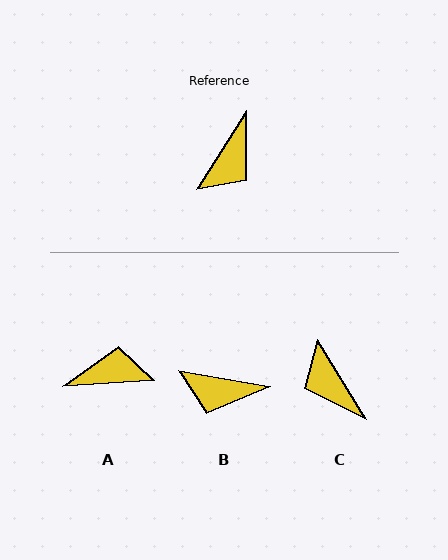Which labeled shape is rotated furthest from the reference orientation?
A, about 126 degrees away.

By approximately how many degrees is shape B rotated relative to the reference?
Approximately 67 degrees clockwise.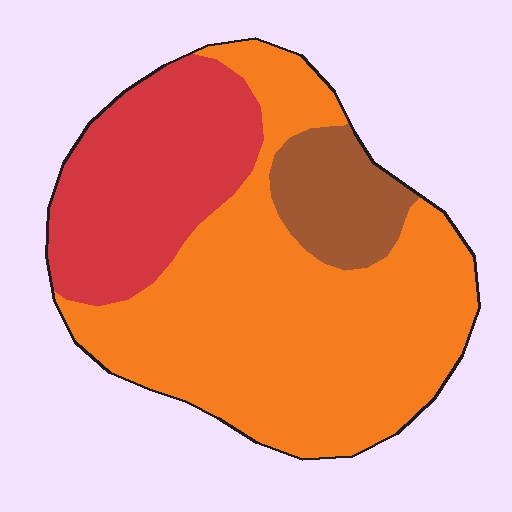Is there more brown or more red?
Red.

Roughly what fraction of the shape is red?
Red takes up about one quarter (1/4) of the shape.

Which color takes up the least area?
Brown, at roughly 10%.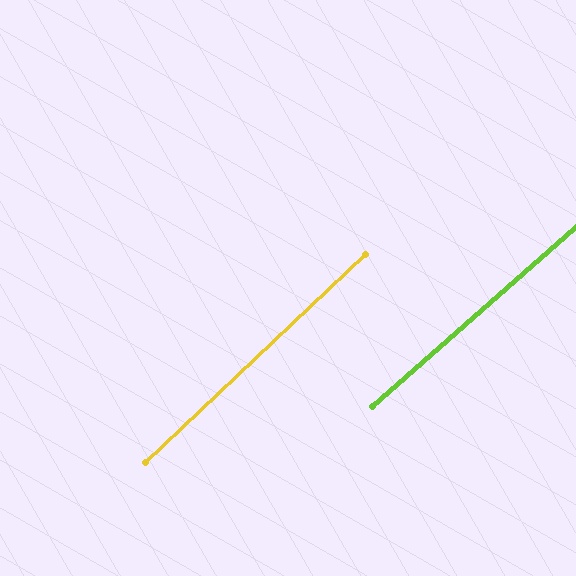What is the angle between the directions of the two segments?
Approximately 2 degrees.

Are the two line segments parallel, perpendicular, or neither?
Parallel — their directions differ by only 1.7°.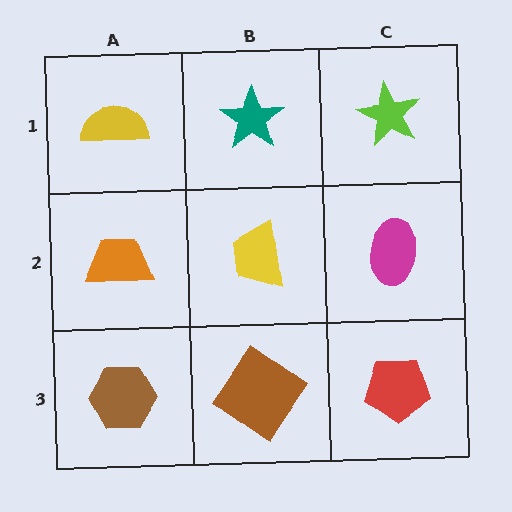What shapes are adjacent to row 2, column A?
A yellow semicircle (row 1, column A), a brown hexagon (row 3, column A), a yellow trapezoid (row 2, column B).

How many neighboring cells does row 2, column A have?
3.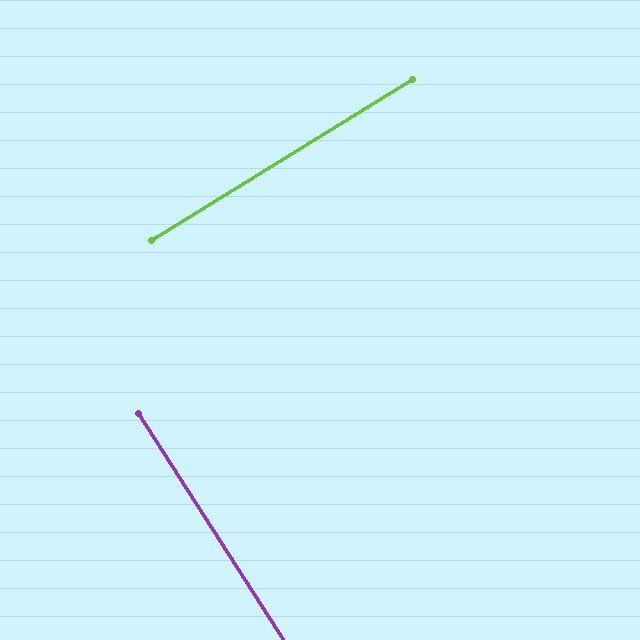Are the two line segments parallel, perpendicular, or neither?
Perpendicular — they meet at approximately 89°.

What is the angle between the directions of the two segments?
Approximately 89 degrees.